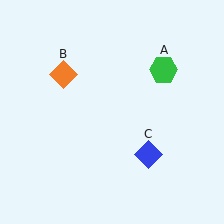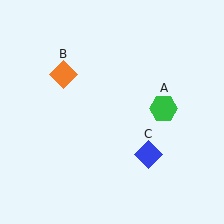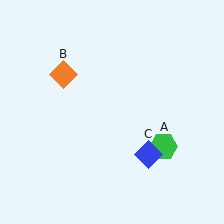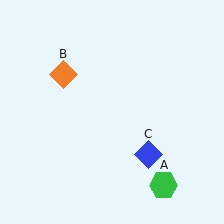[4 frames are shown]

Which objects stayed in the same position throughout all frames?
Orange diamond (object B) and blue diamond (object C) remained stationary.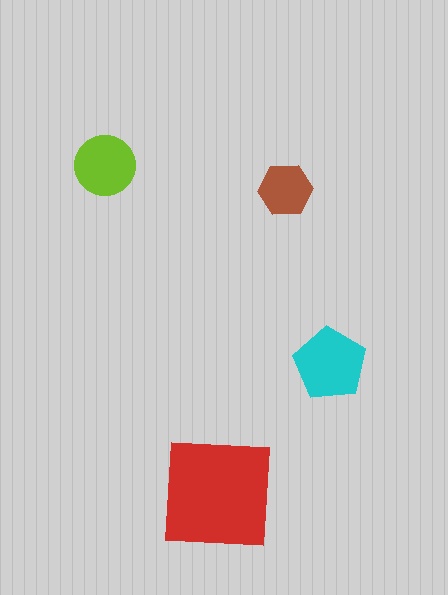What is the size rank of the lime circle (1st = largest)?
3rd.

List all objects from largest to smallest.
The red square, the cyan pentagon, the lime circle, the brown hexagon.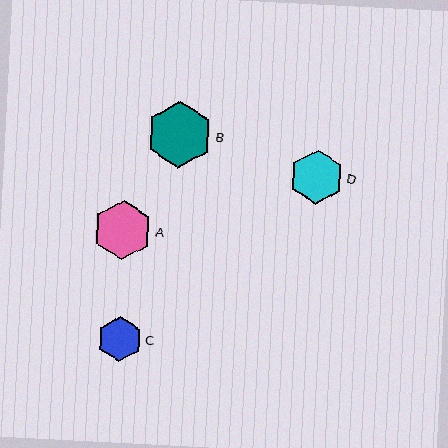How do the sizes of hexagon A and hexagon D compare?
Hexagon A and hexagon D are approximately the same size.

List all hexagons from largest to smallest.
From largest to smallest: B, A, D, C.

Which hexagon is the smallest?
Hexagon C is the smallest with a size of approximately 45 pixels.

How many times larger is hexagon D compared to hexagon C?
Hexagon D is approximately 1.2 times the size of hexagon C.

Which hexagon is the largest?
Hexagon B is the largest with a size of approximately 66 pixels.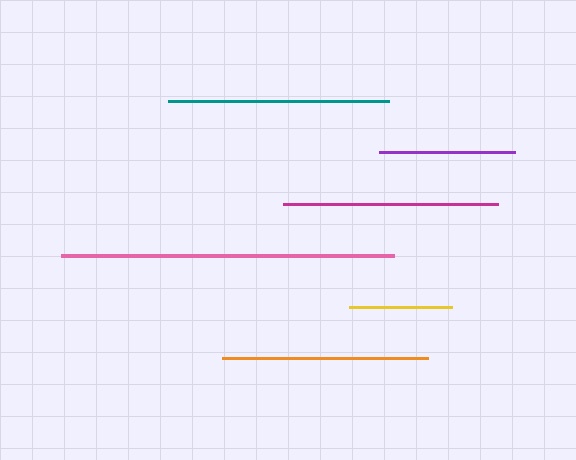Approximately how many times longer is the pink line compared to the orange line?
The pink line is approximately 1.6 times the length of the orange line.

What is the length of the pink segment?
The pink segment is approximately 334 pixels long.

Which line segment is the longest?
The pink line is the longest at approximately 334 pixels.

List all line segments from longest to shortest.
From longest to shortest: pink, teal, magenta, orange, purple, yellow.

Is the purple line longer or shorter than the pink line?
The pink line is longer than the purple line.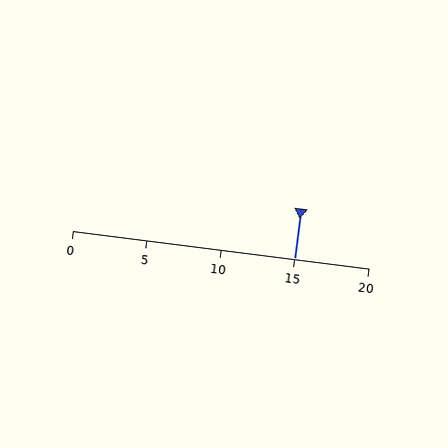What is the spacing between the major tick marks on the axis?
The major ticks are spaced 5 apart.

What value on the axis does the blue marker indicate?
The marker indicates approximately 15.